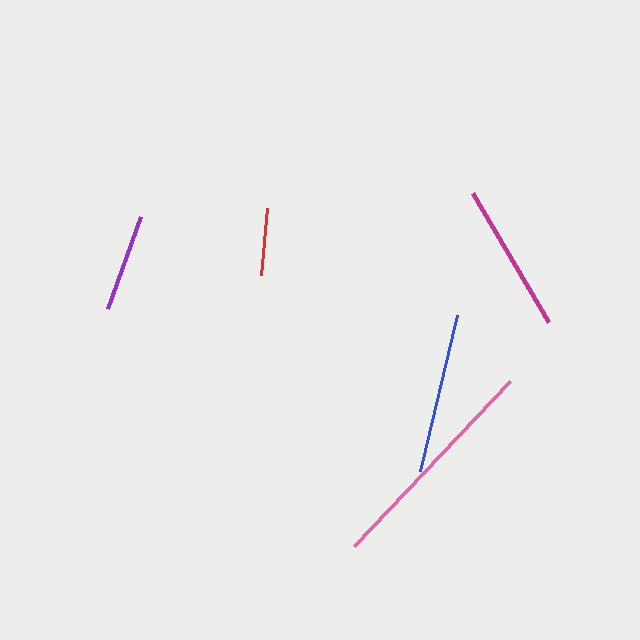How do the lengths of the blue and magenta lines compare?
The blue and magenta lines are approximately the same length.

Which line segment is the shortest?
The red line is the shortest at approximately 67 pixels.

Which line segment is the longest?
The pink line is the longest at approximately 227 pixels.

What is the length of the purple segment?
The purple segment is approximately 98 pixels long.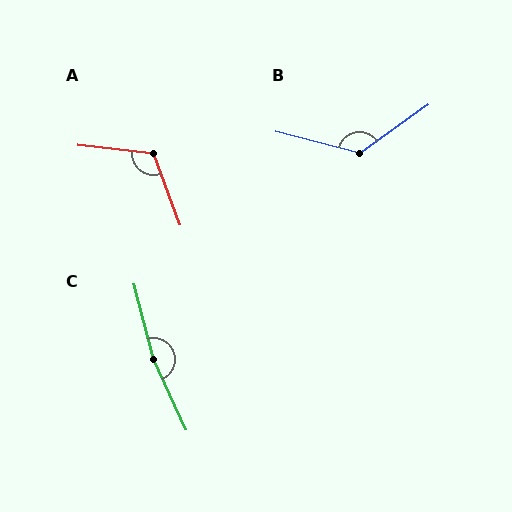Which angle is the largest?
C, at approximately 170 degrees.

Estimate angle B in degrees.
Approximately 130 degrees.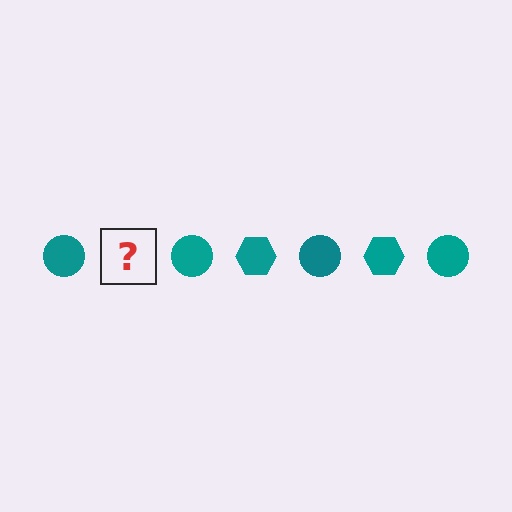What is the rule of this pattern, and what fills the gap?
The rule is that the pattern cycles through circle, hexagon shapes in teal. The gap should be filled with a teal hexagon.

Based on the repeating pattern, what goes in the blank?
The blank should be a teal hexagon.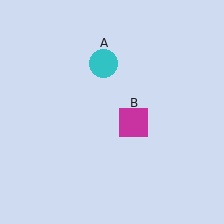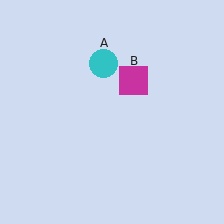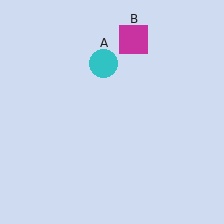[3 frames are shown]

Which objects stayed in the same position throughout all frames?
Cyan circle (object A) remained stationary.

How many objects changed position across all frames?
1 object changed position: magenta square (object B).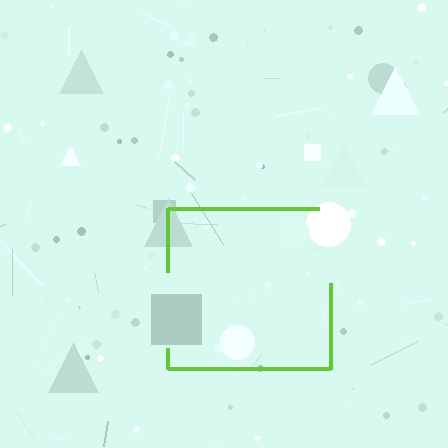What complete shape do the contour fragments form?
The contour fragments form a square.